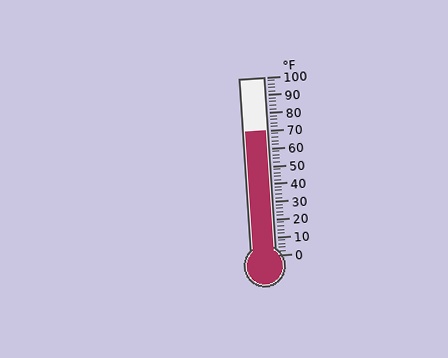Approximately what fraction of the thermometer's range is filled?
The thermometer is filled to approximately 70% of its range.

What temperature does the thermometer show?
The thermometer shows approximately 70°F.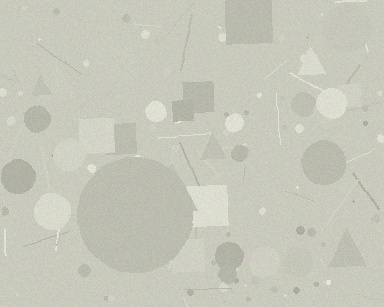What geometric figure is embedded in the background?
A circle is embedded in the background.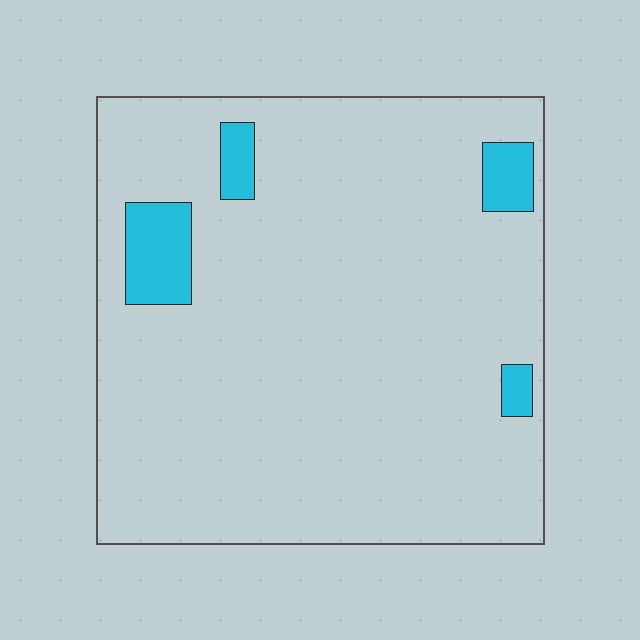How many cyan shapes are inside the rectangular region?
4.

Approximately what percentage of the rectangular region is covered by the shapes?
Approximately 5%.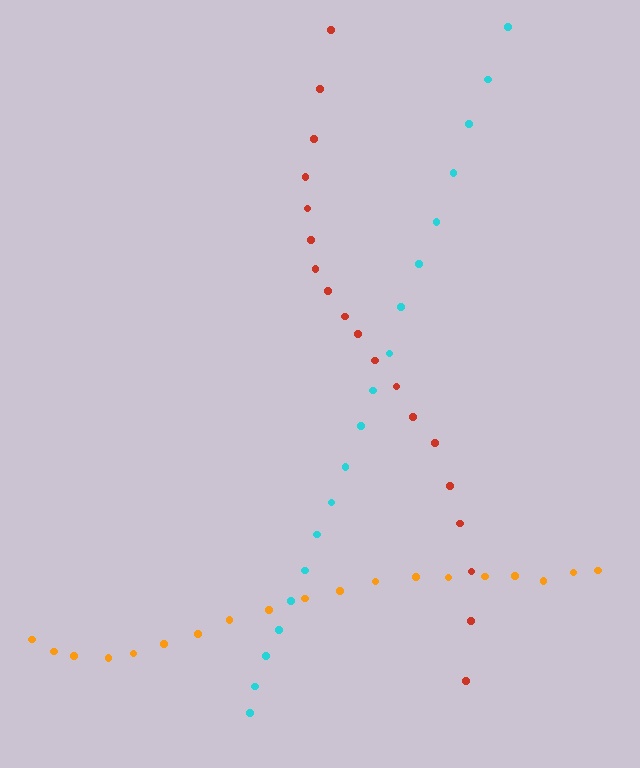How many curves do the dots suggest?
There are 3 distinct paths.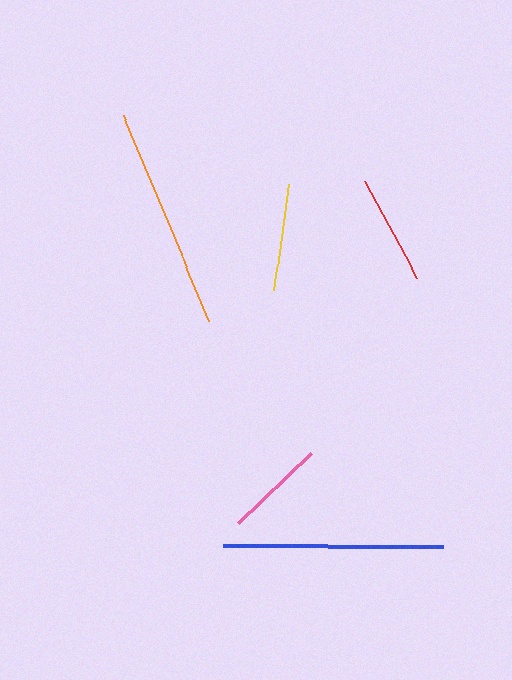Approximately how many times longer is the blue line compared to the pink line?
The blue line is approximately 2.2 times the length of the pink line.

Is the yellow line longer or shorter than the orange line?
The orange line is longer than the yellow line.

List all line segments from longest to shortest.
From longest to shortest: orange, blue, red, yellow, pink.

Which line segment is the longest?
The orange line is the longest at approximately 223 pixels.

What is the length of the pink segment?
The pink segment is approximately 101 pixels long.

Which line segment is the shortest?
The pink line is the shortest at approximately 101 pixels.